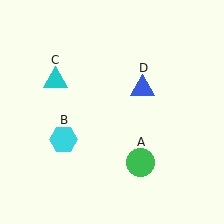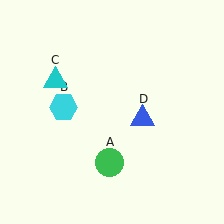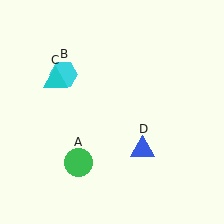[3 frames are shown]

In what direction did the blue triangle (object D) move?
The blue triangle (object D) moved down.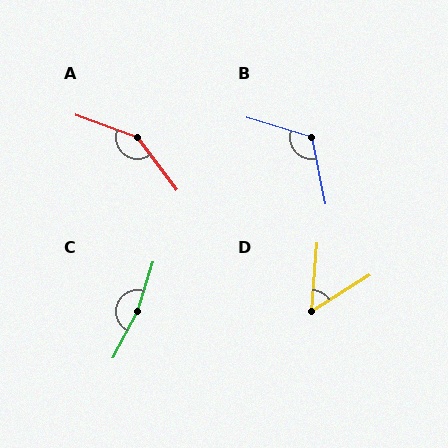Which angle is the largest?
C, at approximately 170 degrees.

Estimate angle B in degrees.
Approximately 118 degrees.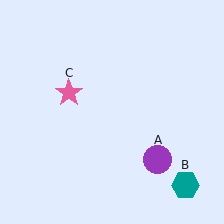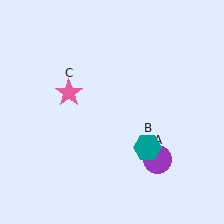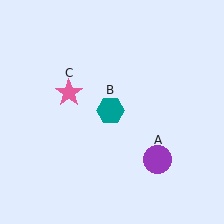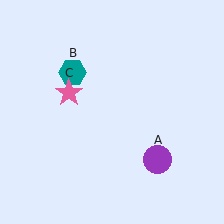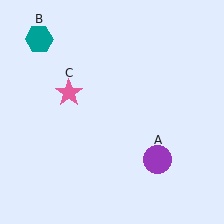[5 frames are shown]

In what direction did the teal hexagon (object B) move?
The teal hexagon (object B) moved up and to the left.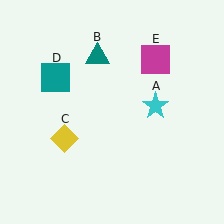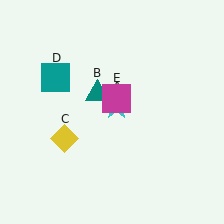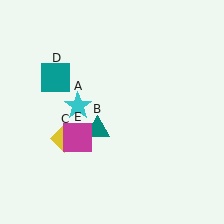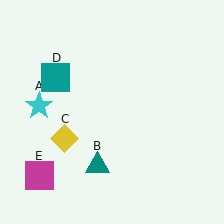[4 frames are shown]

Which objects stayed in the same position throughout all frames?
Yellow diamond (object C) and teal square (object D) remained stationary.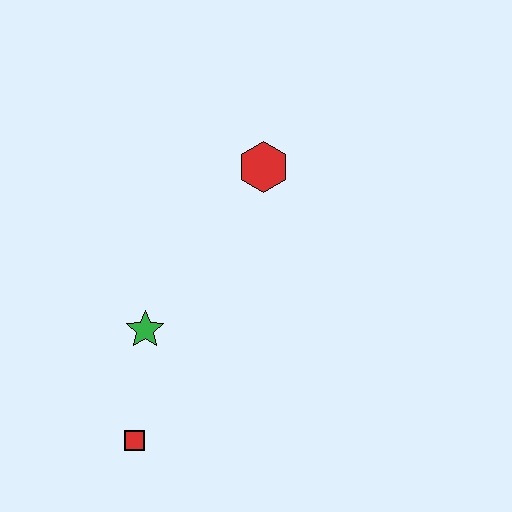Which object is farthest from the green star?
The red hexagon is farthest from the green star.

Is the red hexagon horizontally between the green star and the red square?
No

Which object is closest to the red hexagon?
The green star is closest to the red hexagon.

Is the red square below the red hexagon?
Yes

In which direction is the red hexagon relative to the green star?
The red hexagon is above the green star.